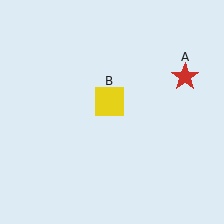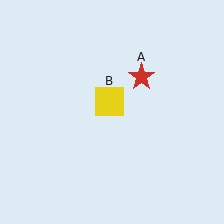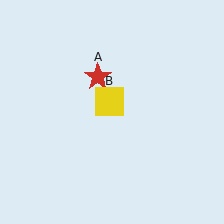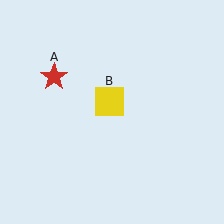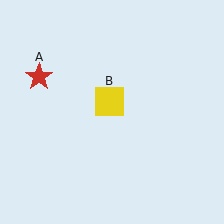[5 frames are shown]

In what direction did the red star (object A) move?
The red star (object A) moved left.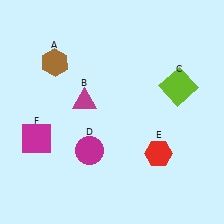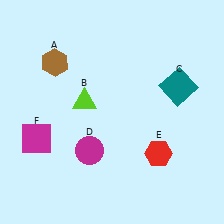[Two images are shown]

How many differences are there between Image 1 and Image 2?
There are 2 differences between the two images.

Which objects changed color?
B changed from magenta to lime. C changed from lime to teal.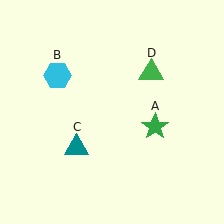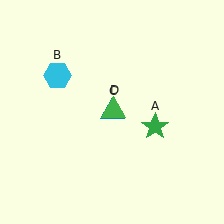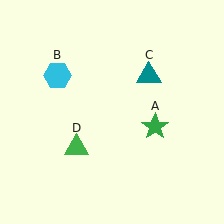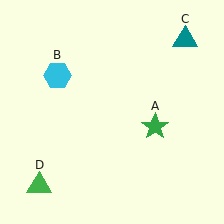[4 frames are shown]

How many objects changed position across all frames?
2 objects changed position: teal triangle (object C), green triangle (object D).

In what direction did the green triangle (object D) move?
The green triangle (object D) moved down and to the left.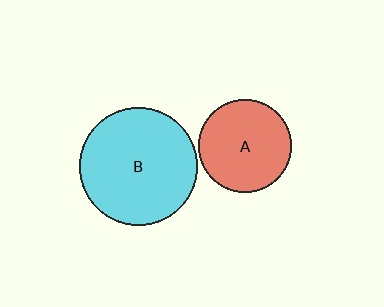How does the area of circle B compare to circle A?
Approximately 1.6 times.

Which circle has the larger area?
Circle B (cyan).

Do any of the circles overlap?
No, none of the circles overlap.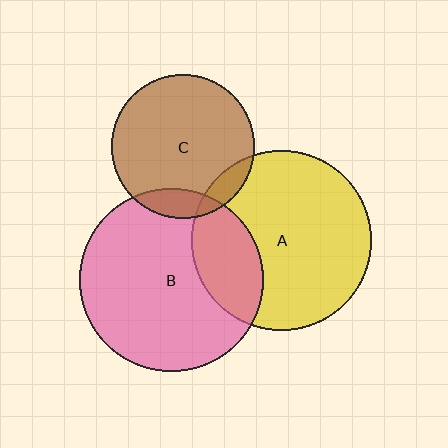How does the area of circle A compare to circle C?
Approximately 1.6 times.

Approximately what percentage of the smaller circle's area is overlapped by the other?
Approximately 10%.